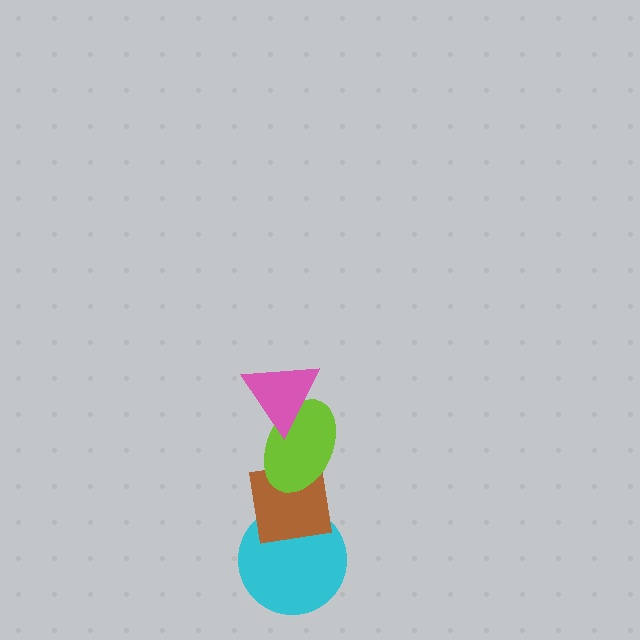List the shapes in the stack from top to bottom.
From top to bottom: the pink triangle, the lime ellipse, the brown square, the cyan circle.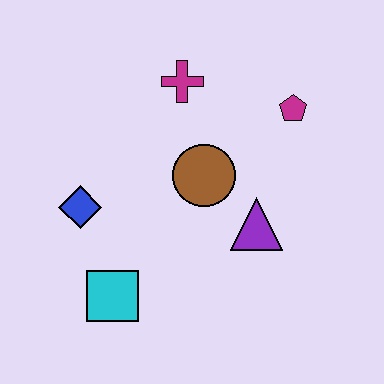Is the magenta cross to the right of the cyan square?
Yes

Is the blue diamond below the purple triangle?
No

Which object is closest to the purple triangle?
The brown circle is closest to the purple triangle.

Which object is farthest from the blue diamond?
The magenta pentagon is farthest from the blue diamond.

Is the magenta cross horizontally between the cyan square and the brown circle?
Yes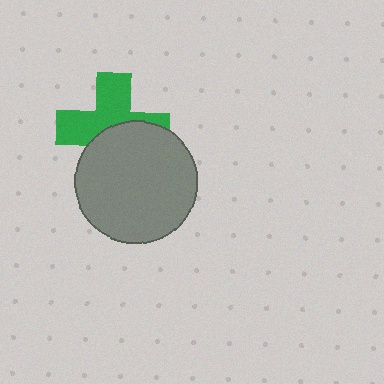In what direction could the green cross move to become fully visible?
The green cross could move up. That would shift it out from behind the gray circle entirely.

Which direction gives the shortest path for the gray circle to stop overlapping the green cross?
Moving down gives the shortest separation.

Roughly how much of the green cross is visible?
About half of it is visible (roughly 54%).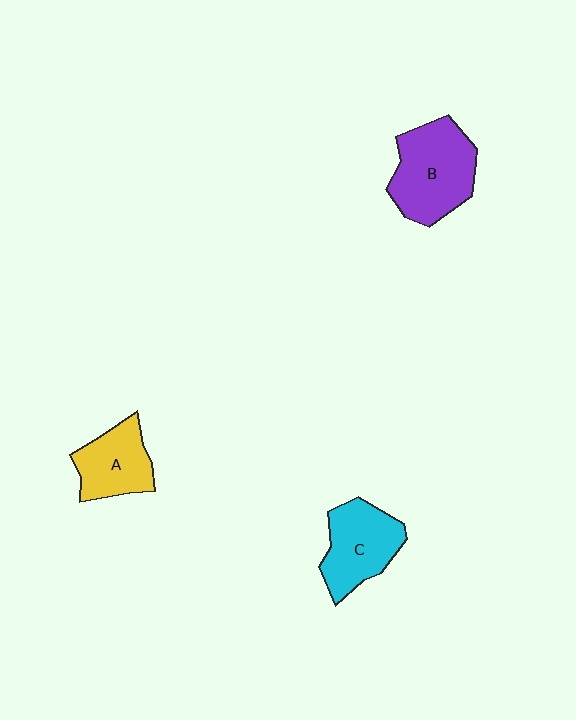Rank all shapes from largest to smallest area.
From largest to smallest: B (purple), C (cyan), A (yellow).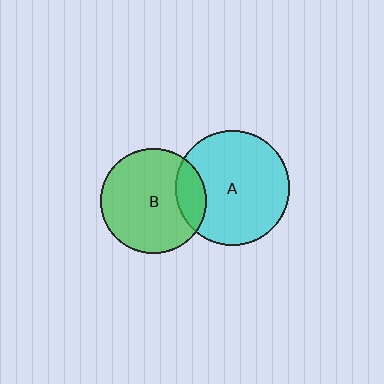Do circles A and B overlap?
Yes.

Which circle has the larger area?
Circle A (cyan).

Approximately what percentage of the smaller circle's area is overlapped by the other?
Approximately 20%.